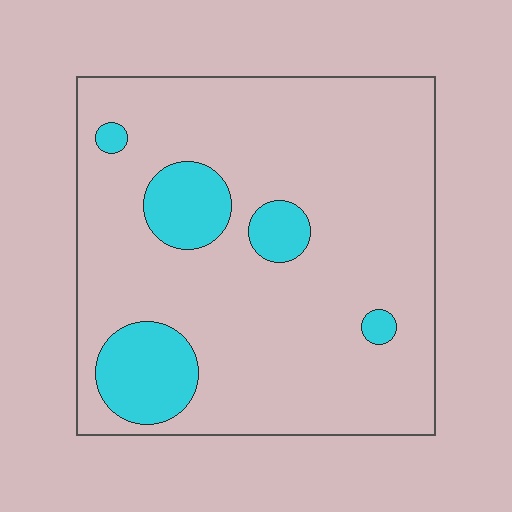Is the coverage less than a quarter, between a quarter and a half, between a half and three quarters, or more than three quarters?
Less than a quarter.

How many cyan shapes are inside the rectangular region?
5.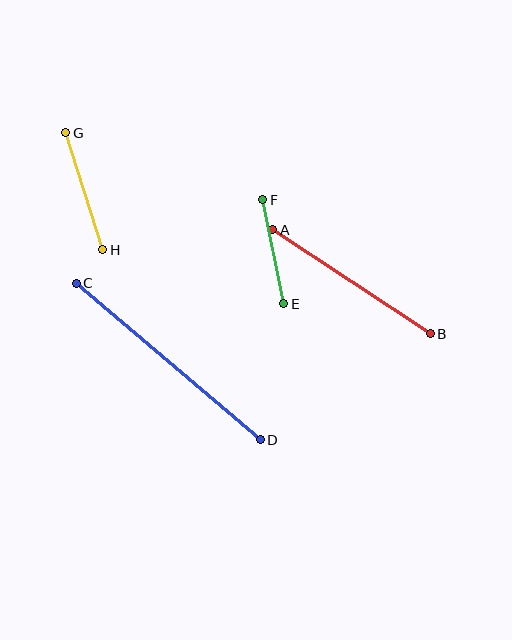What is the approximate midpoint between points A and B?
The midpoint is at approximately (351, 282) pixels.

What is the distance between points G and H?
The distance is approximately 123 pixels.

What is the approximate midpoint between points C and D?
The midpoint is at approximately (168, 361) pixels.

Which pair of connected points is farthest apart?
Points C and D are farthest apart.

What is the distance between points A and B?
The distance is approximately 189 pixels.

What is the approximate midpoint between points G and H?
The midpoint is at approximately (84, 191) pixels.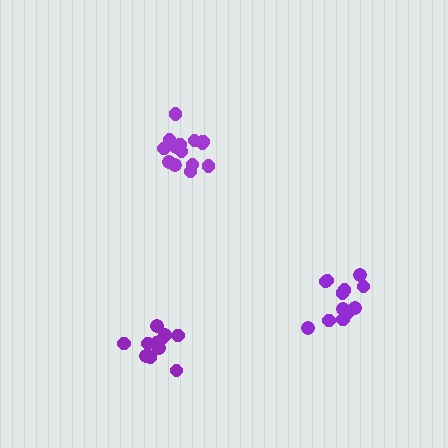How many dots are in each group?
Group 1: 12 dots, Group 2: 14 dots, Group 3: 11 dots (37 total).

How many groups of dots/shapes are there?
There are 3 groups.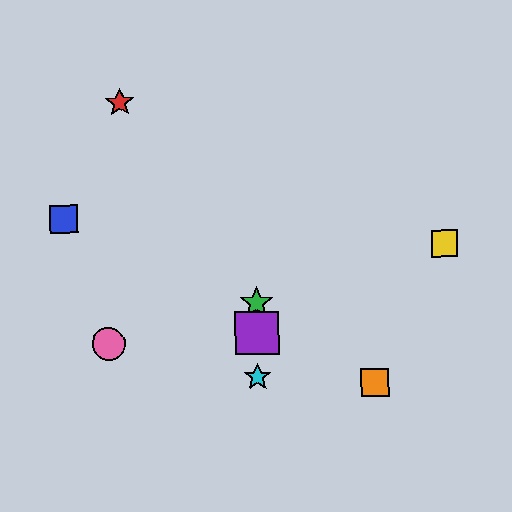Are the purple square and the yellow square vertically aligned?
No, the purple square is at x≈257 and the yellow square is at x≈444.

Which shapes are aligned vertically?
The green star, the purple square, the cyan star are aligned vertically.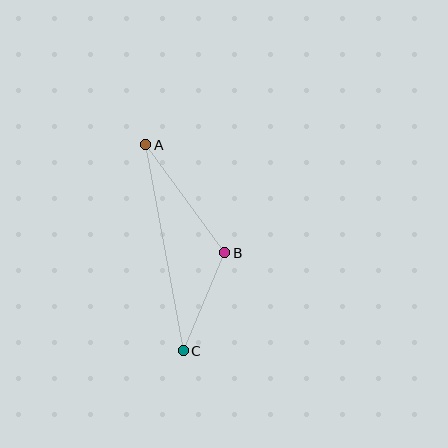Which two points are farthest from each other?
Points A and C are farthest from each other.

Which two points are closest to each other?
Points B and C are closest to each other.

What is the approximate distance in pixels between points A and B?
The distance between A and B is approximately 134 pixels.